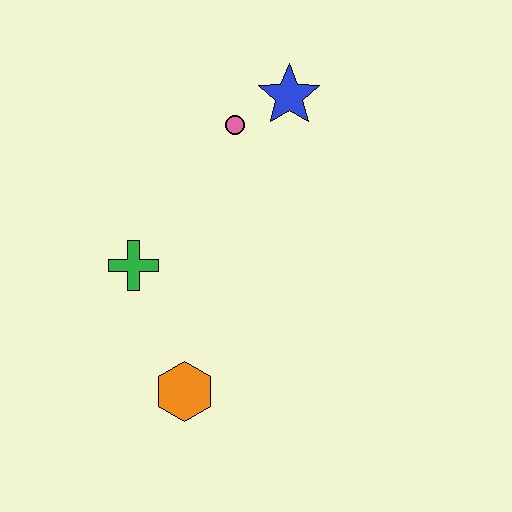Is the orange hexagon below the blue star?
Yes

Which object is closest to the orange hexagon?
The green cross is closest to the orange hexagon.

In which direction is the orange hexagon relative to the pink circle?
The orange hexagon is below the pink circle.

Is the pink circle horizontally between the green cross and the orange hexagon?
No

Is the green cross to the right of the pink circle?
No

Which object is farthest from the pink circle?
The orange hexagon is farthest from the pink circle.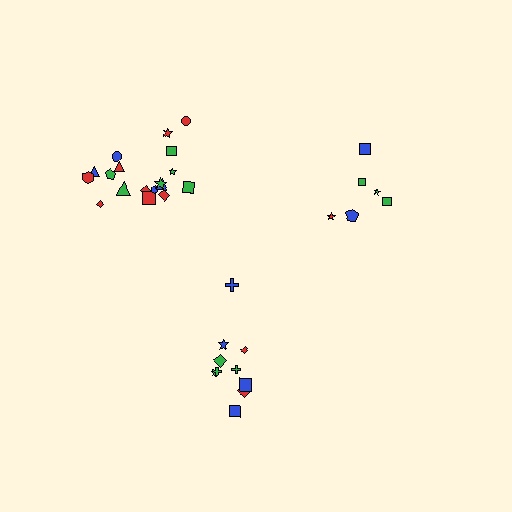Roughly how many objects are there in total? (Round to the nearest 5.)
Roughly 35 objects in total.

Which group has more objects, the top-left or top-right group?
The top-left group.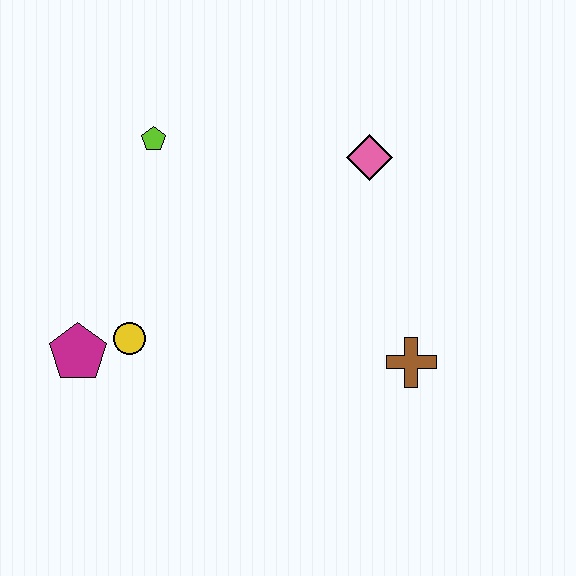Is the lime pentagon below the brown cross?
No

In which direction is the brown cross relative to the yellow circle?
The brown cross is to the right of the yellow circle.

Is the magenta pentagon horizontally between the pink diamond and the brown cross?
No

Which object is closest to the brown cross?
The pink diamond is closest to the brown cross.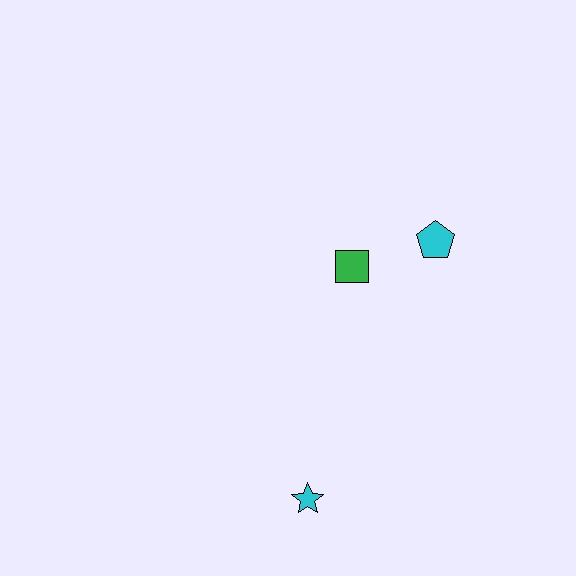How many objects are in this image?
There are 3 objects.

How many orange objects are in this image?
There are no orange objects.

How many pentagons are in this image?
There is 1 pentagon.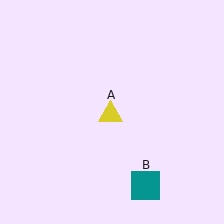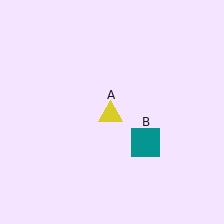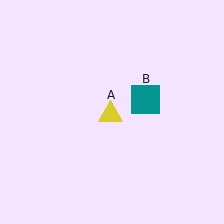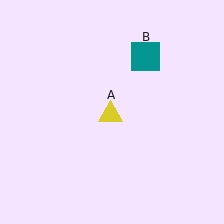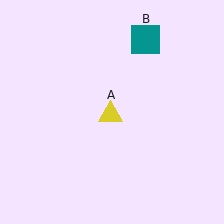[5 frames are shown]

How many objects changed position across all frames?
1 object changed position: teal square (object B).